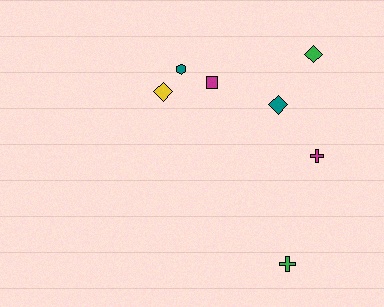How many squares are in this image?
There is 1 square.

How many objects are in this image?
There are 7 objects.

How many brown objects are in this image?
There are no brown objects.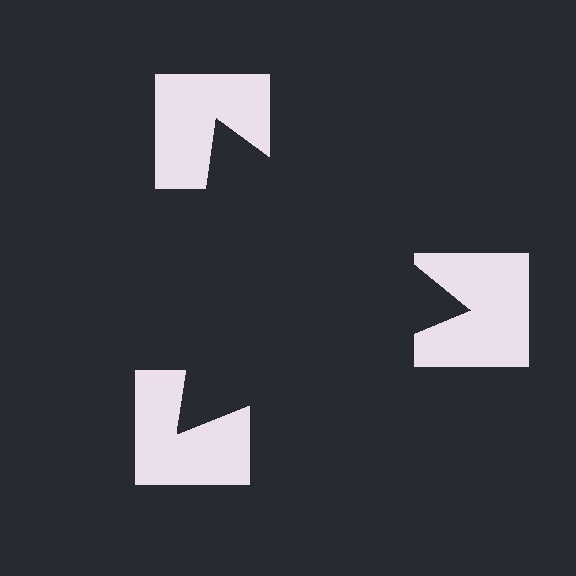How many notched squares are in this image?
There are 3 — one at each vertex of the illusory triangle.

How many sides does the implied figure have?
3 sides.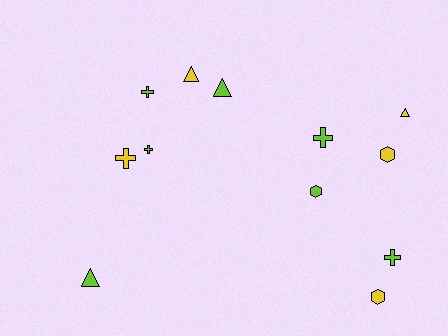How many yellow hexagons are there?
There are 2 yellow hexagons.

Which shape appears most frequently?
Cross, with 5 objects.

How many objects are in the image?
There are 12 objects.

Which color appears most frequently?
Lime, with 7 objects.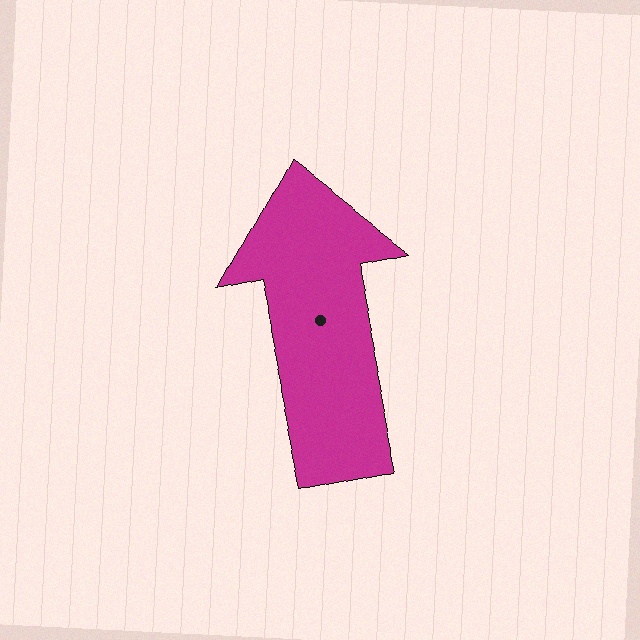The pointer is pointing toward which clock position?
Roughly 12 o'clock.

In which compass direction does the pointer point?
North.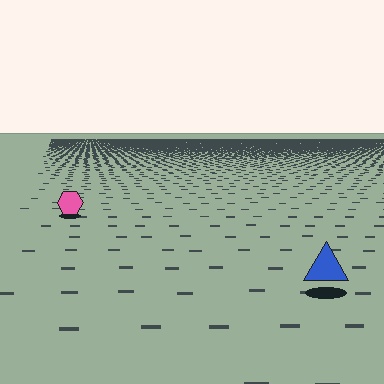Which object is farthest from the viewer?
The pink hexagon is farthest from the viewer. It appears smaller and the ground texture around it is denser.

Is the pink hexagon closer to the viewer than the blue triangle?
No. The blue triangle is closer — you can tell from the texture gradient: the ground texture is coarser near it.